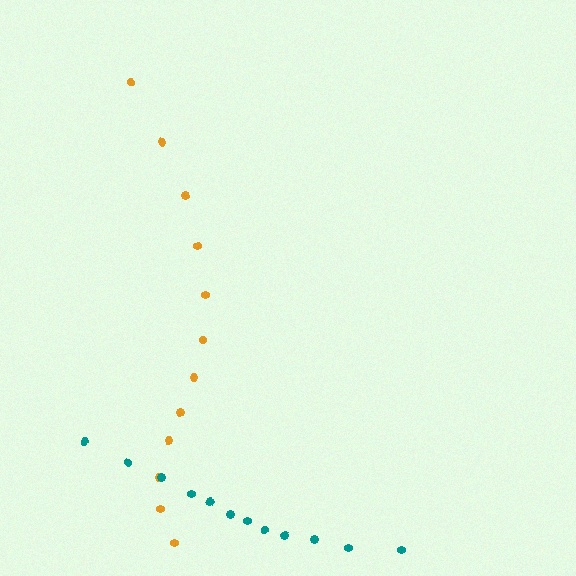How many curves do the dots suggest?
There are 2 distinct paths.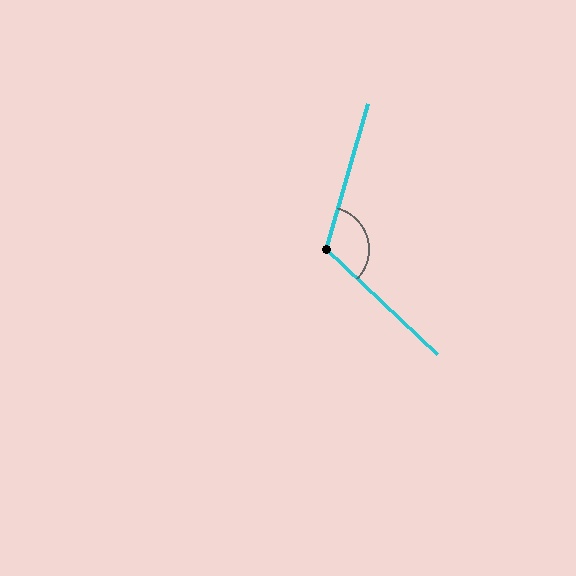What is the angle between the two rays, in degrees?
Approximately 118 degrees.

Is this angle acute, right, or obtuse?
It is obtuse.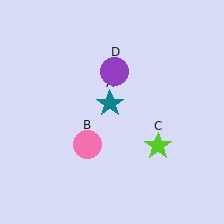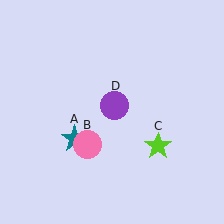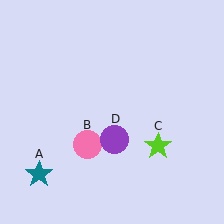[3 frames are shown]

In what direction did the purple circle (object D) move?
The purple circle (object D) moved down.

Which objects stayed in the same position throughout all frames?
Pink circle (object B) and lime star (object C) remained stationary.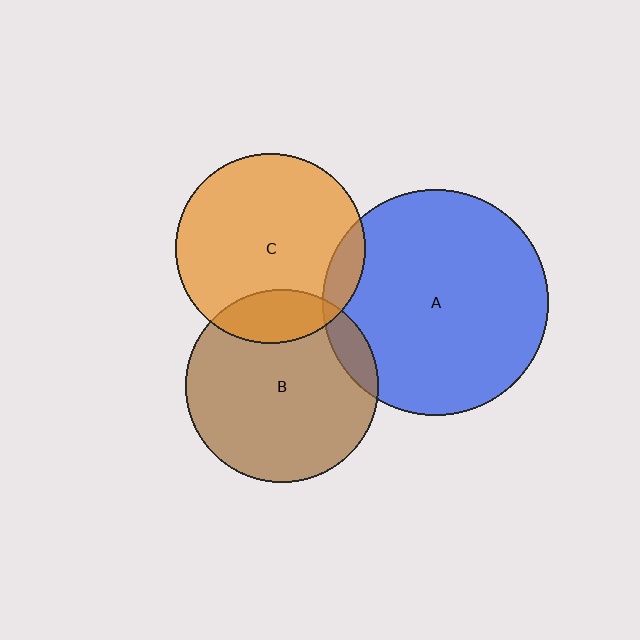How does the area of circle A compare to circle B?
Approximately 1.4 times.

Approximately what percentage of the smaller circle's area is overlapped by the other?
Approximately 15%.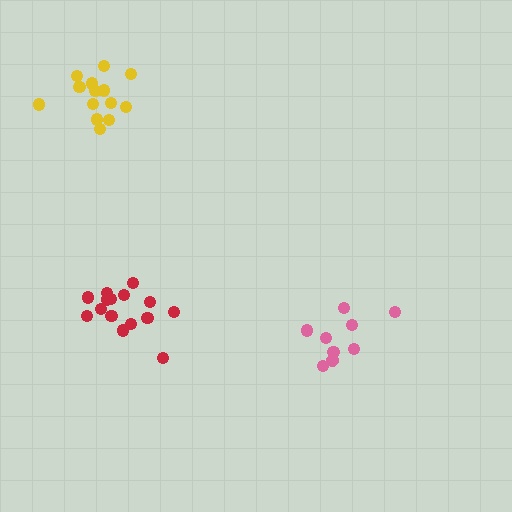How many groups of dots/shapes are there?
There are 3 groups.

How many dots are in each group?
Group 1: 9 dots, Group 2: 15 dots, Group 3: 15 dots (39 total).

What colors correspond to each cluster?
The clusters are colored: pink, red, yellow.